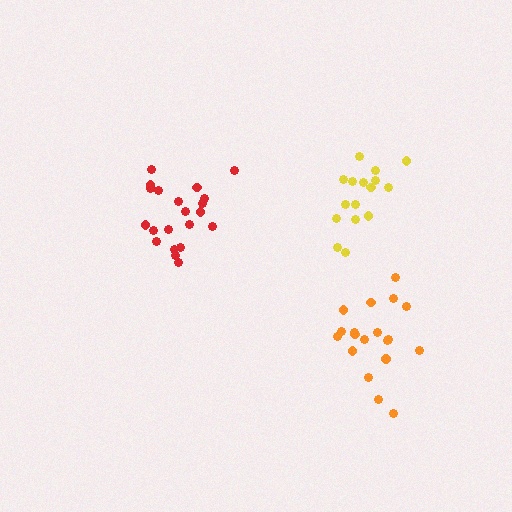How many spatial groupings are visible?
There are 3 spatial groupings.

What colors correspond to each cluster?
The clusters are colored: orange, red, yellow.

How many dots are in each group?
Group 1: 19 dots, Group 2: 21 dots, Group 3: 16 dots (56 total).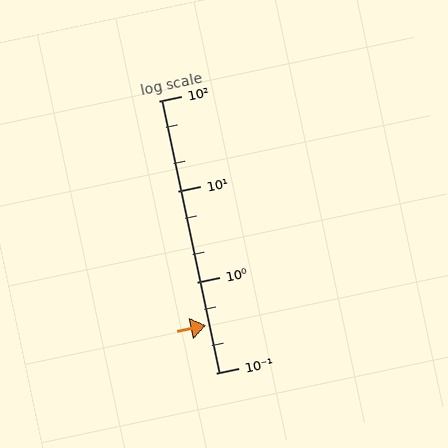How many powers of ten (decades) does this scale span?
The scale spans 3 decades, from 0.1 to 100.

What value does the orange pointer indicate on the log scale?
The pointer indicates approximately 0.33.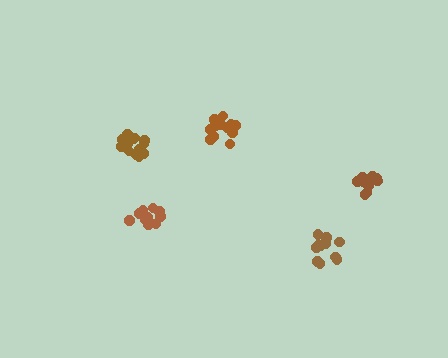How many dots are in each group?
Group 1: 11 dots, Group 2: 11 dots, Group 3: 14 dots, Group 4: 12 dots, Group 5: 12 dots (60 total).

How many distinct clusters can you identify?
There are 5 distinct clusters.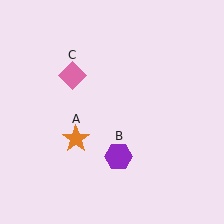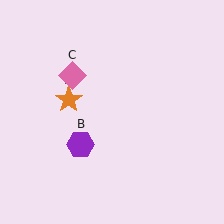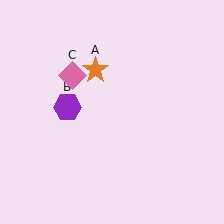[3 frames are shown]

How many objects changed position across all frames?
2 objects changed position: orange star (object A), purple hexagon (object B).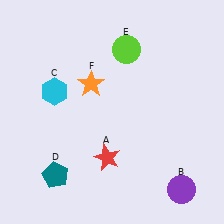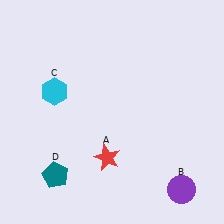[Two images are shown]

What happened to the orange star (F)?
The orange star (F) was removed in Image 2. It was in the top-left area of Image 1.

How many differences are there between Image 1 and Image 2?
There are 2 differences between the two images.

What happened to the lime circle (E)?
The lime circle (E) was removed in Image 2. It was in the top-right area of Image 1.